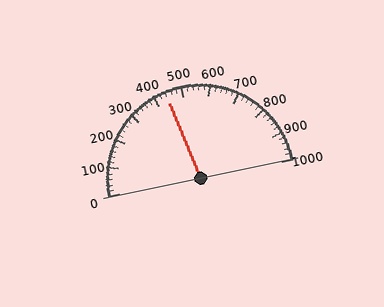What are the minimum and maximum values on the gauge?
The gauge ranges from 0 to 1000.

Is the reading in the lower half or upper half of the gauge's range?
The reading is in the lower half of the range (0 to 1000).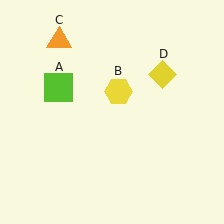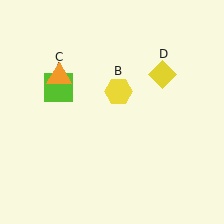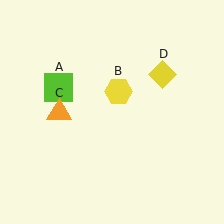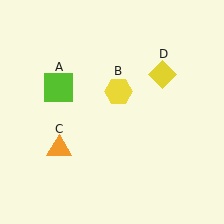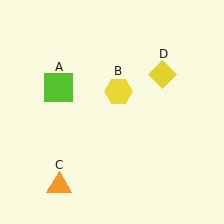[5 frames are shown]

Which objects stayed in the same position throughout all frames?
Lime square (object A) and yellow hexagon (object B) and yellow diamond (object D) remained stationary.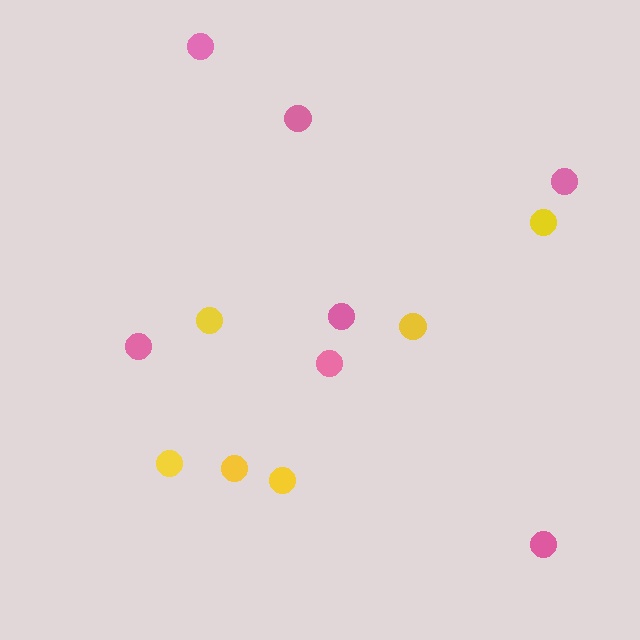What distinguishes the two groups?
There are 2 groups: one group of yellow circles (6) and one group of pink circles (7).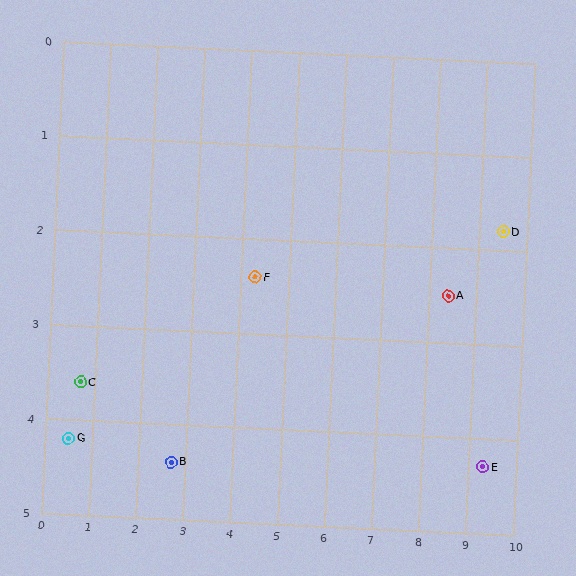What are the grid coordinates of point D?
Point D is at approximately (9.5, 1.8).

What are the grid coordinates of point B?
Point B is at approximately (2.7, 4.4).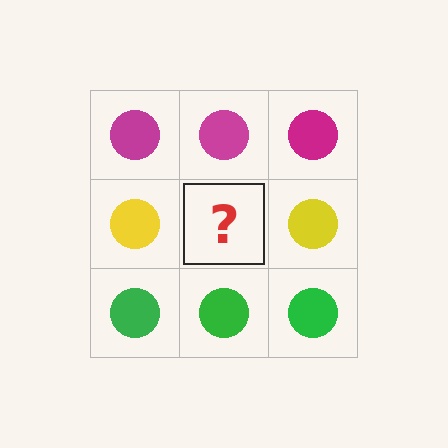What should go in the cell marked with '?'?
The missing cell should contain a yellow circle.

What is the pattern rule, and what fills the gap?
The rule is that each row has a consistent color. The gap should be filled with a yellow circle.